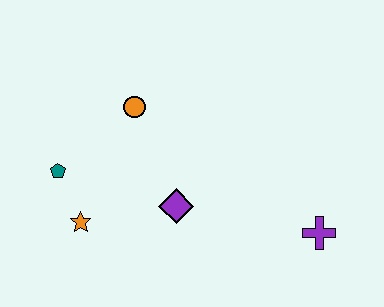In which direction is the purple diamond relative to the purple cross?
The purple diamond is to the left of the purple cross.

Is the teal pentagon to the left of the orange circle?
Yes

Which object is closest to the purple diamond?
The orange star is closest to the purple diamond.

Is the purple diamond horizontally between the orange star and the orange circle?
No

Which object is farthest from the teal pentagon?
The purple cross is farthest from the teal pentagon.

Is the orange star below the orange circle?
Yes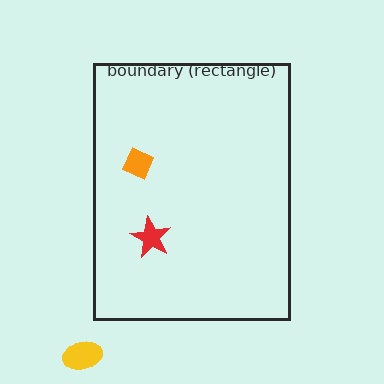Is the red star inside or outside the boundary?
Inside.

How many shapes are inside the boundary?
2 inside, 1 outside.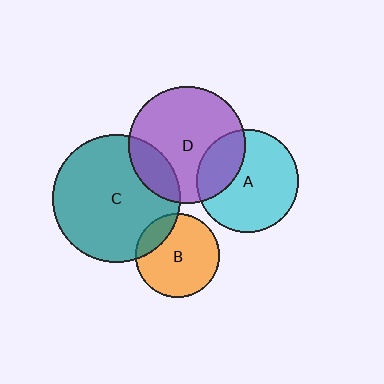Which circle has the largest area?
Circle C (teal).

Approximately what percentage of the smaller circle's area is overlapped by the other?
Approximately 15%.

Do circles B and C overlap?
Yes.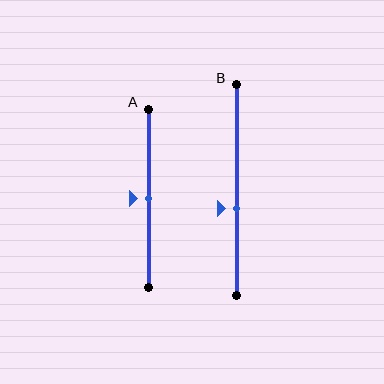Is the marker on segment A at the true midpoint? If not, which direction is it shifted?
Yes, the marker on segment A is at the true midpoint.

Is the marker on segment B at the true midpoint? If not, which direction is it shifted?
No, the marker on segment B is shifted downward by about 9% of the segment length.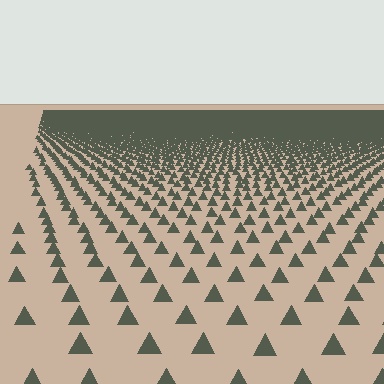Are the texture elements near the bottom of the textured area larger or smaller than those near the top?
Larger. Near the bottom, elements are closer to the viewer and appear at a bigger on-screen size.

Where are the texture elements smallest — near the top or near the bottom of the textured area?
Near the top.